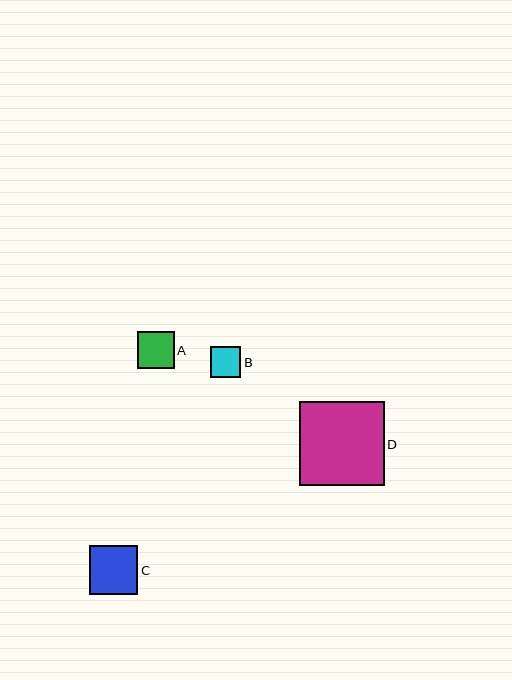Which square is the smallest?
Square B is the smallest with a size of approximately 30 pixels.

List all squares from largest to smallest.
From largest to smallest: D, C, A, B.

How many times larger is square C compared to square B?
Square C is approximately 1.6 times the size of square B.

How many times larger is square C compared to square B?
Square C is approximately 1.6 times the size of square B.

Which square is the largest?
Square D is the largest with a size of approximately 84 pixels.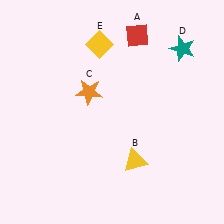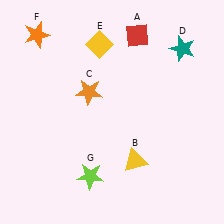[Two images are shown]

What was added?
An orange star (F), a lime star (G) were added in Image 2.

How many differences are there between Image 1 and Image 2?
There are 2 differences between the two images.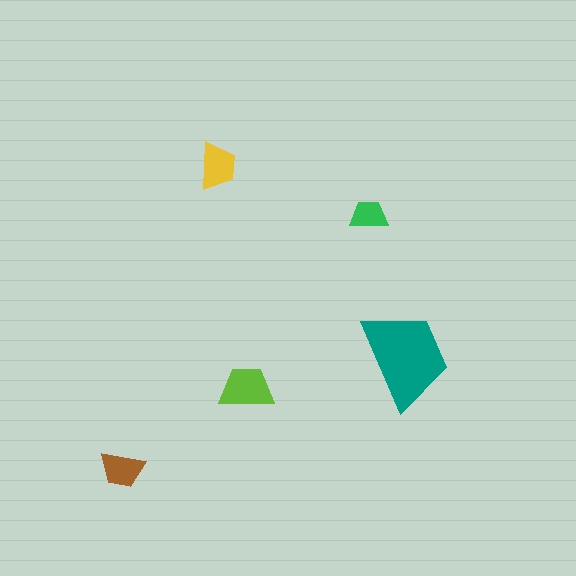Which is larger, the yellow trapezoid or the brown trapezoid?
The yellow one.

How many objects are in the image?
There are 5 objects in the image.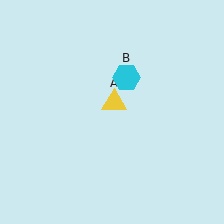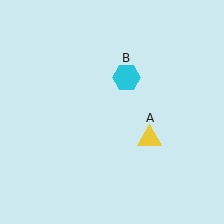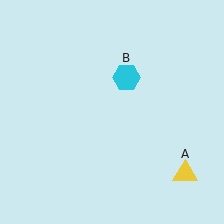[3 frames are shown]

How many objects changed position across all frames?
1 object changed position: yellow triangle (object A).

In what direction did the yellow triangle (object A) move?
The yellow triangle (object A) moved down and to the right.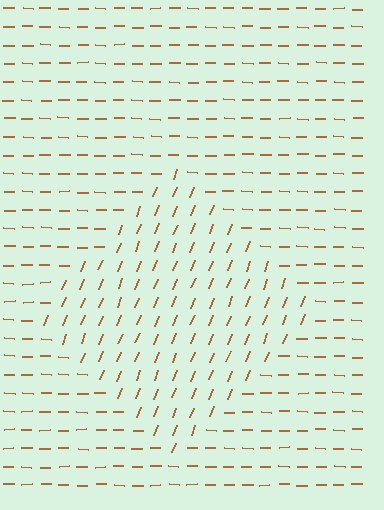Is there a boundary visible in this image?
Yes, there is a texture boundary formed by a change in line orientation.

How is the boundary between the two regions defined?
The boundary is defined purely by a change in line orientation (approximately 69 degrees difference). All lines are the same color and thickness.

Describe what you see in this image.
The image is filled with small brown line segments. A diamond region in the image has lines oriented differently from the surrounding lines, creating a visible texture boundary.